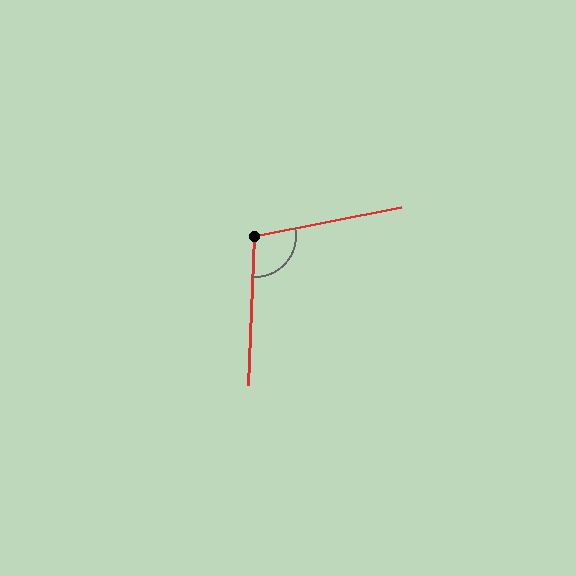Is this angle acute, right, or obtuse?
It is obtuse.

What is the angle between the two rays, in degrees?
Approximately 104 degrees.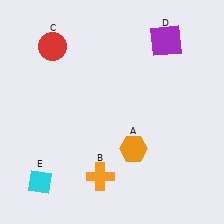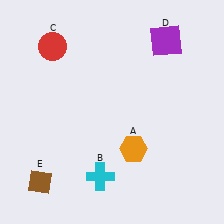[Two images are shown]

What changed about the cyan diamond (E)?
In Image 1, E is cyan. In Image 2, it changed to brown.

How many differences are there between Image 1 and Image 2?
There are 2 differences between the two images.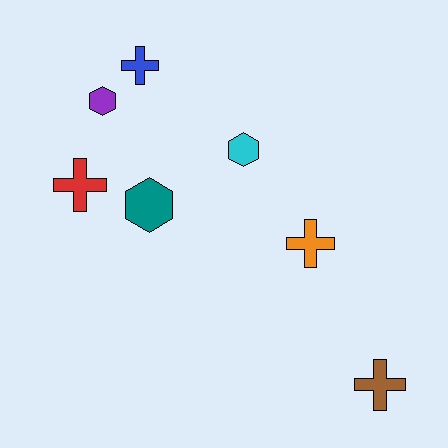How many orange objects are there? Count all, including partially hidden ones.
There is 1 orange object.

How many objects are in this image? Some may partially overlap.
There are 7 objects.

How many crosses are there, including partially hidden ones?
There are 4 crosses.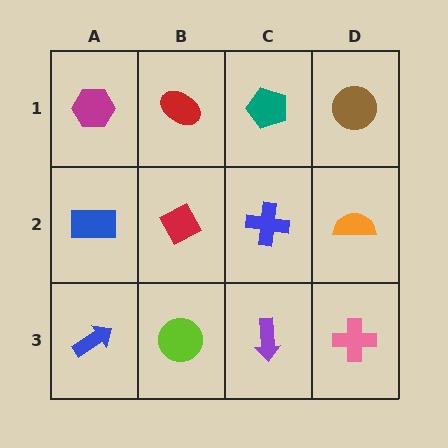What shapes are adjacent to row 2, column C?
A teal pentagon (row 1, column C), a purple arrow (row 3, column C), a red diamond (row 2, column B), an orange semicircle (row 2, column D).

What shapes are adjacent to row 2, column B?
A red ellipse (row 1, column B), a lime circle (row 3, column B), a blue rectangle (row 2, column A), a blue cross (row 2, column C).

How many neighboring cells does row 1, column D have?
2.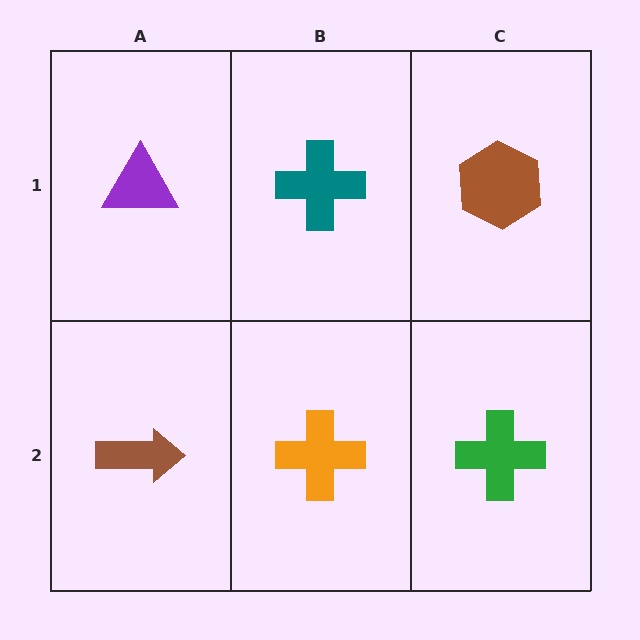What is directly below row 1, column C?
A green cross.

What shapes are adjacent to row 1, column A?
A brown arrow (row 2, column A), a teal cross (row 1, column B).